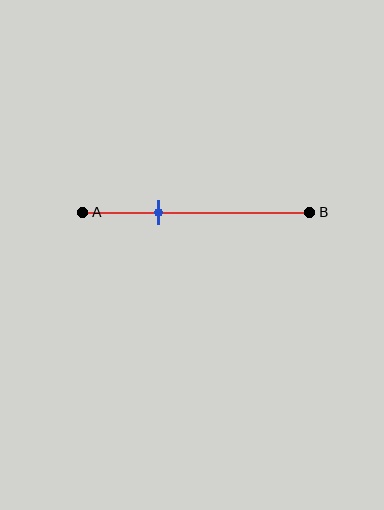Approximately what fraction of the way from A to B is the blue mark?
The blue mark is approximately 35% of the way from A to B.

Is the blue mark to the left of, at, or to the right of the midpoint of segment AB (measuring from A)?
The blue mark is to the left of the midpoint of segment AB.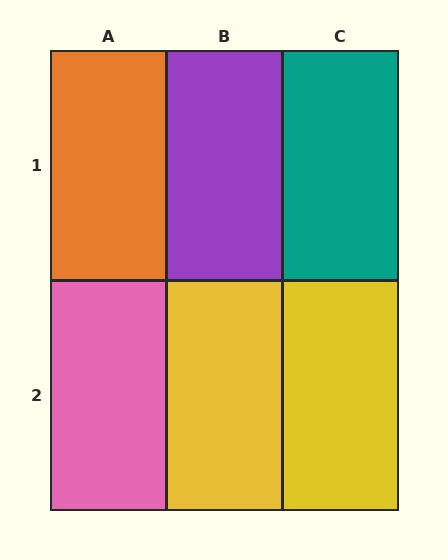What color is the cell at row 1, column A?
Orange.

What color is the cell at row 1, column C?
Teal.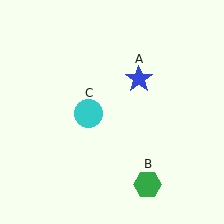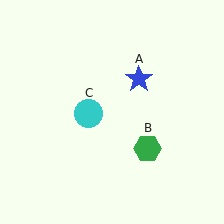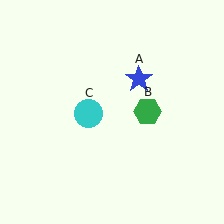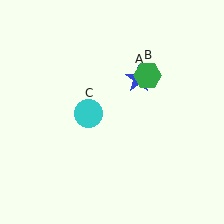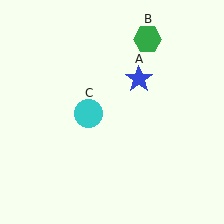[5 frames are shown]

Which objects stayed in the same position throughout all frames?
Blue star (object A) and cyan circle (object C) remained stationary.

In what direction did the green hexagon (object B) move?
The green hexagon (object B) moved up.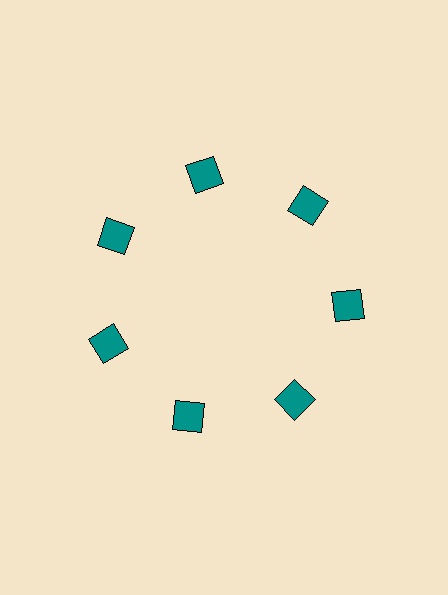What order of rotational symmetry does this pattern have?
This pattern has 7-fold rotational symmetry.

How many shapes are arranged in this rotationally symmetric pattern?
There are 7 shapes, arranged in 7 groups of 1.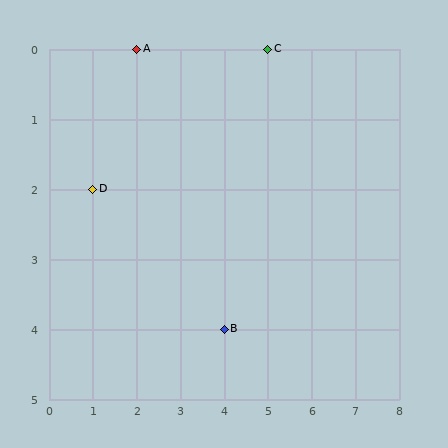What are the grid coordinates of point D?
Point D is at grid coordinates (1, 2).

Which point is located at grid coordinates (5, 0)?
Point C is at (5, 0).